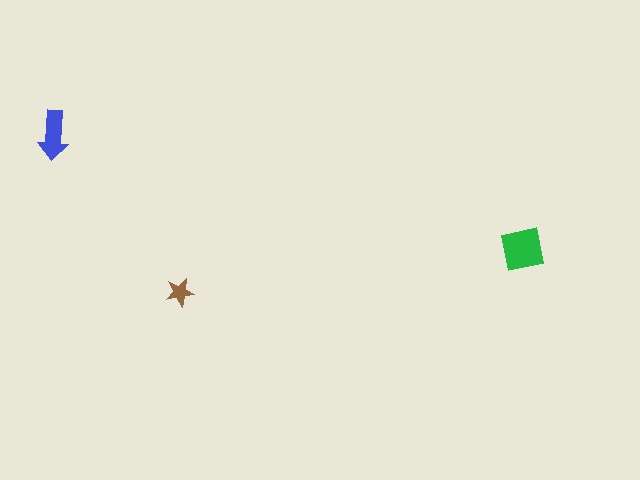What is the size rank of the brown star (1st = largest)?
3rd.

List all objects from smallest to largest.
The brown star, the blue arrow, the green square.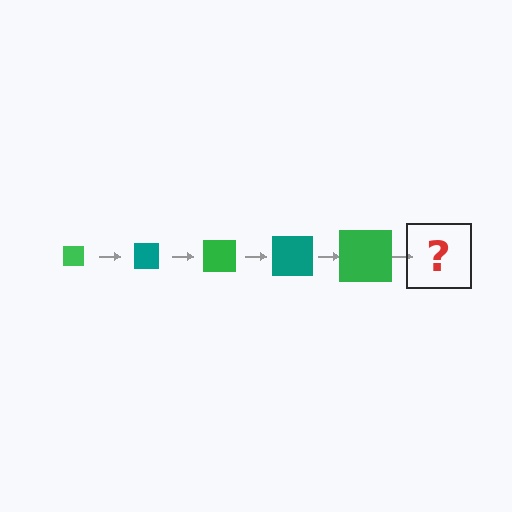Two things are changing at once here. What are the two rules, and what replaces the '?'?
The two rules are that the square grows larger each step and the color cycles through green and teal. The '?' should be a teal square, larger than the previous one.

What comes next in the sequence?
The next element should be a teal square, larger than the previous one.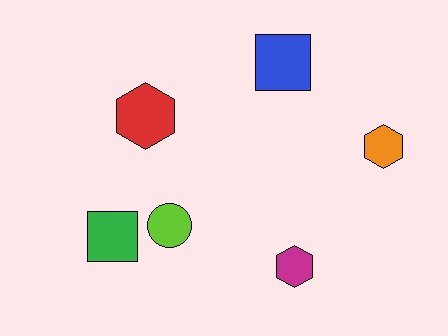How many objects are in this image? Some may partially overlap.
There are 6 objects.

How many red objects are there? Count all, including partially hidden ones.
There is 1 red object.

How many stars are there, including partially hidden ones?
There are no stars.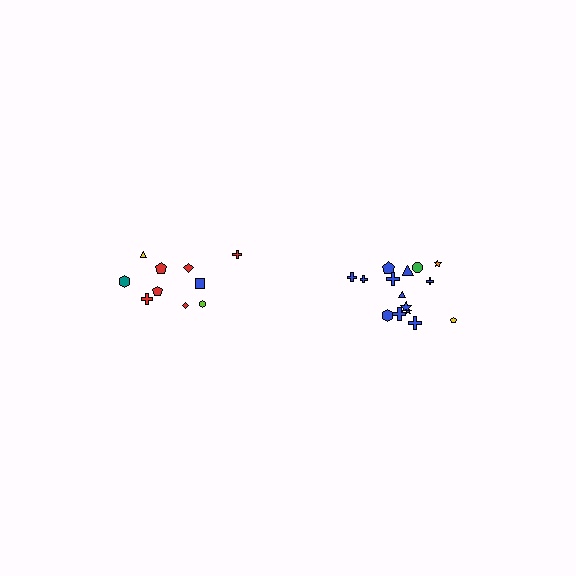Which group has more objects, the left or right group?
The right group.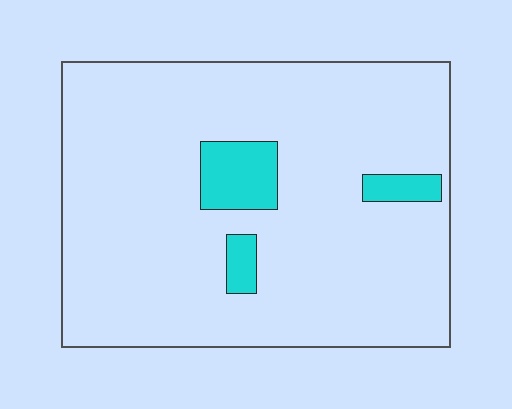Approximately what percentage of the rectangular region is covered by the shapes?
Approximately 10%.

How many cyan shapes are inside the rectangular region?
3.